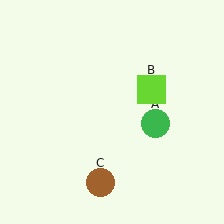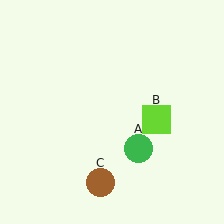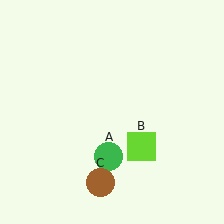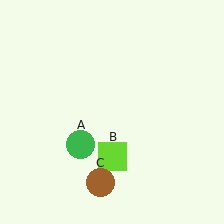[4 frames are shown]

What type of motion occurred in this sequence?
The green circle (object A), lime square (object B) rotated clockwise around the center of the scene.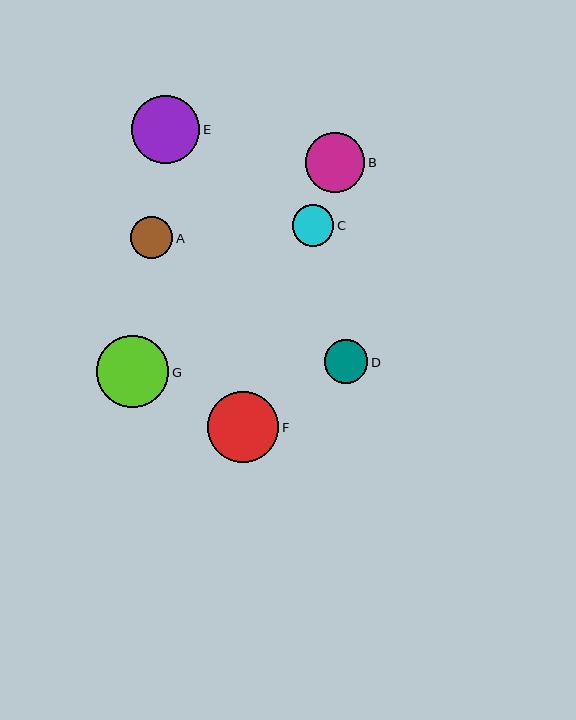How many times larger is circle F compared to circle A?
Circle F is approximately 1.7 times the size of circle A.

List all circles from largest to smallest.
From largest to smallest: G, F, E, B, D, A, C.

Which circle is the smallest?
Circle C is the smallest with a size of approximately 41 pixels.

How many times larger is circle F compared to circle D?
Circle F is approximately 1.6 times the size of circle D.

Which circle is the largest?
Circle G is the largest with a size of approximately 72 pixels.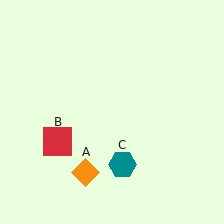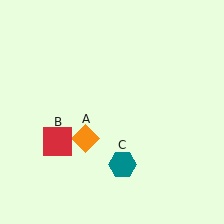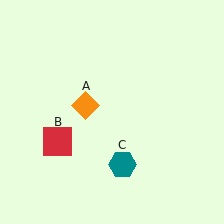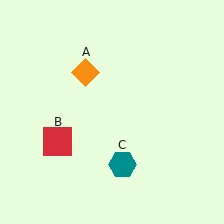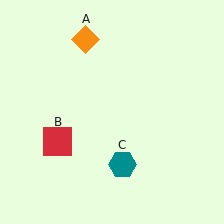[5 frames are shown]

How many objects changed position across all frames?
1 object changed position: orange diamond (object A).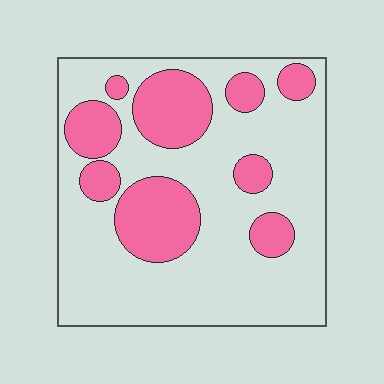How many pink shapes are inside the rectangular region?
9.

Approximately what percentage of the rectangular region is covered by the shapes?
Approximately 30%.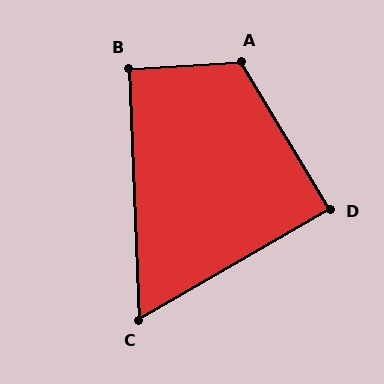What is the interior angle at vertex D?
Approximately 89 degrees (approximately right).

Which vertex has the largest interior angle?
A, at approximately 118 degrees.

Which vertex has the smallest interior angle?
C, at approximately 62 degrees.